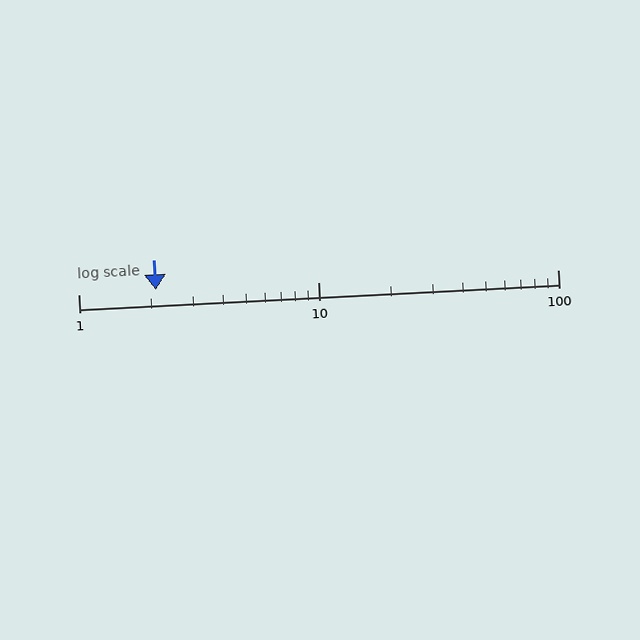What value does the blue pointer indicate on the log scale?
The pointer indicates approximately 2.1.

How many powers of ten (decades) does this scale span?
The scale spans 2 decades, from 1 to 100.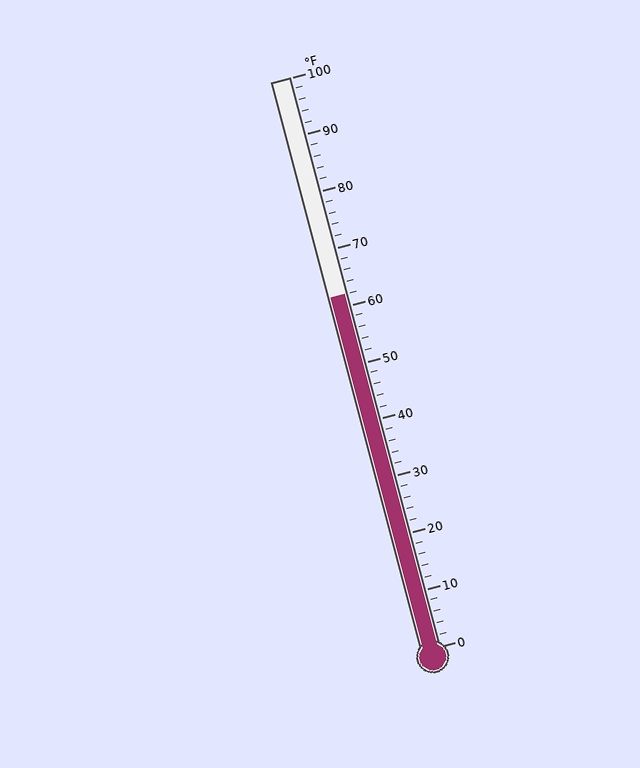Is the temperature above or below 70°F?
The temperature is below 70°F.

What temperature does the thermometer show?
The thermometer shows approximately 62°F.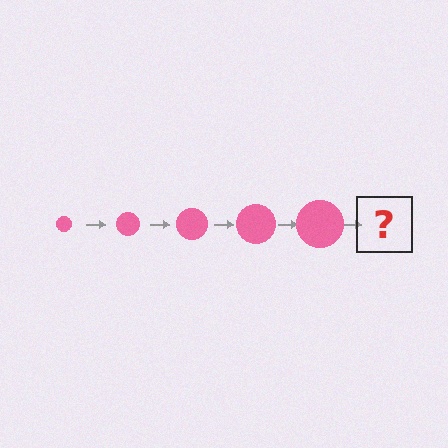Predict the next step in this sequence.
The next step is a pink circle, larger than the previous one.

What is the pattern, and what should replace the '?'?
The pattern is that the circle gets progressively larger each step. The '?' should be a pink circle, larger than the previous one.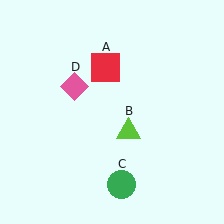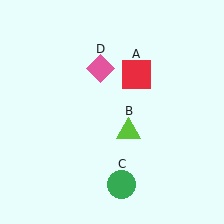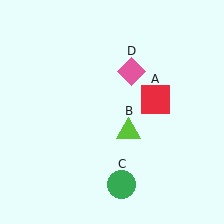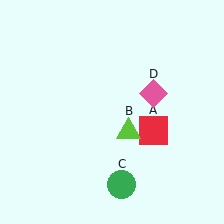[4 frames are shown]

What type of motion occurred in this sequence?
The red square (object A), pink diamond (object D) rotated clockwise around the center of the scene.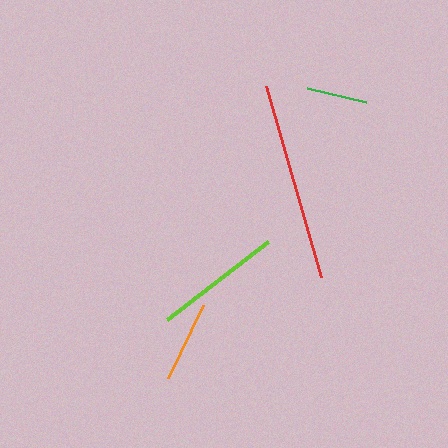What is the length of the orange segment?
The orange segment is approximately 81 pixels long.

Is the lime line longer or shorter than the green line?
The lime line is longer than the green line.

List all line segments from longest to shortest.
From longest to shortest: red, lime, orange, green.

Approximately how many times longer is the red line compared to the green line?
The red line is approximately 3.2 times the length of the green line.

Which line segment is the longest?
The red line is the longest at approximately 199 pixels.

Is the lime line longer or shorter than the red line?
The red line is longer than the lime line.